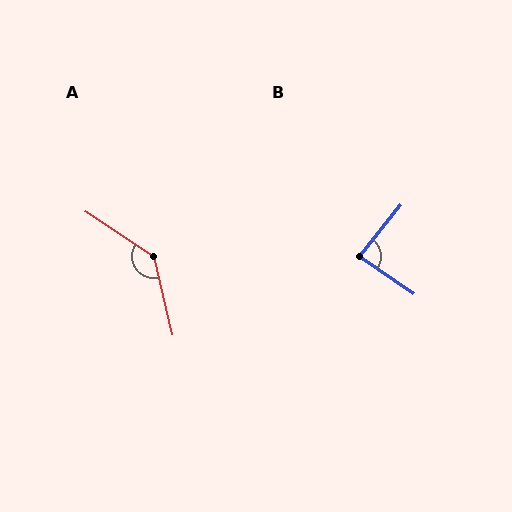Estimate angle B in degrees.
Approximately 86 degrees.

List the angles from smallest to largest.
B (86°), A (137°).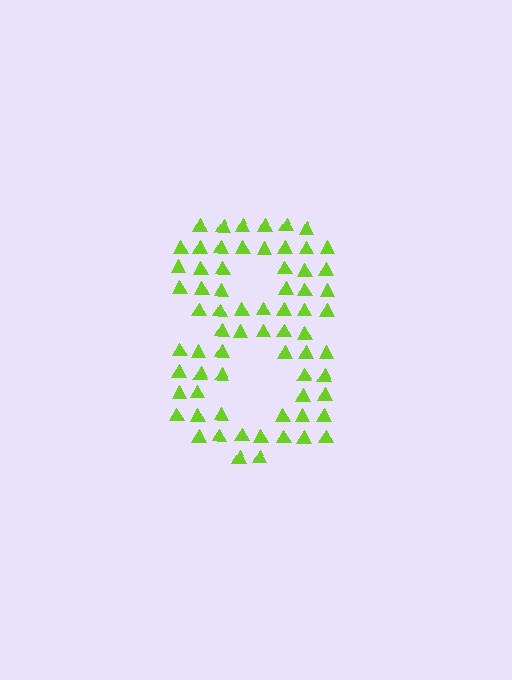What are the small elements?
The small elements are triangles.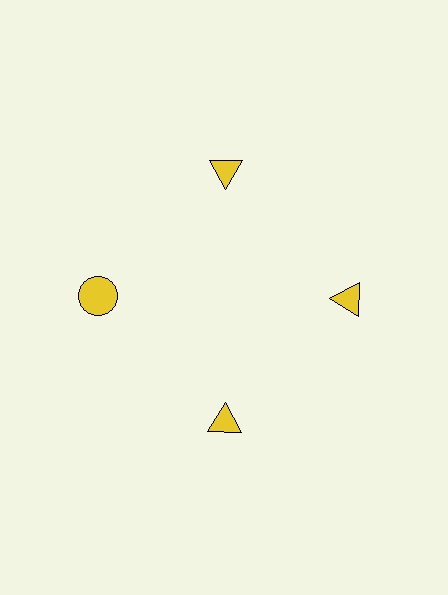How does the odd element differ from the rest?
It has a different shape: circle instead of triangle.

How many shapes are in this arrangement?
There are 4 shapes arranged in a ring pattern.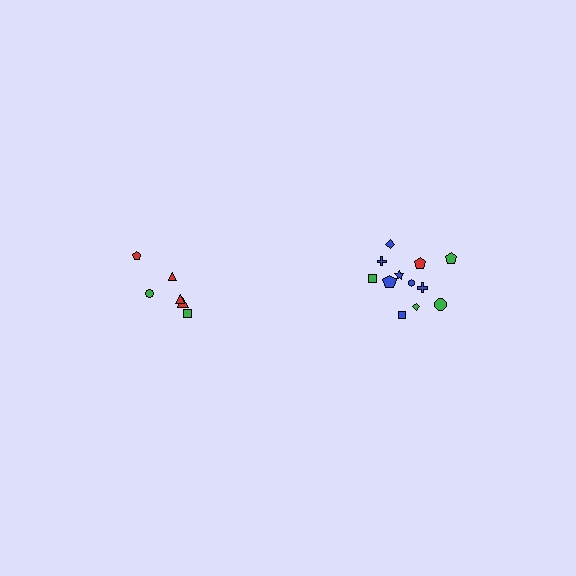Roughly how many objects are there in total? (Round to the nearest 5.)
Roughly 20 objects in total.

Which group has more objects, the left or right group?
The right group.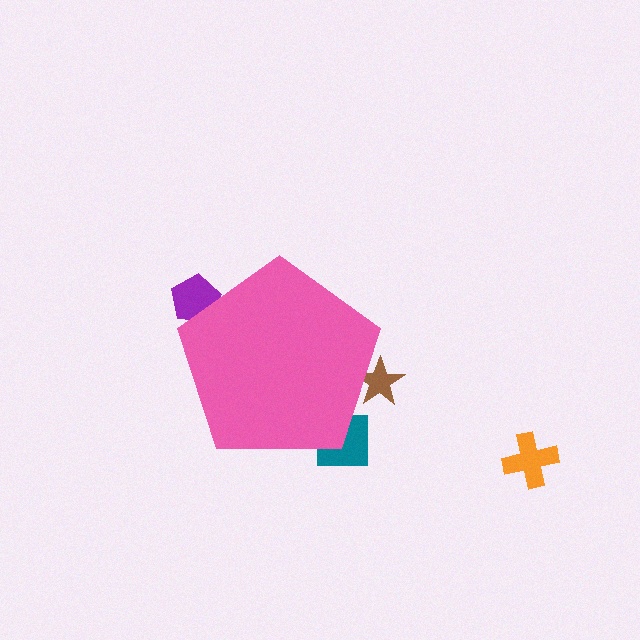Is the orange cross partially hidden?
No, the orange cross is fully visible.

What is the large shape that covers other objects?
A pink pentagon.